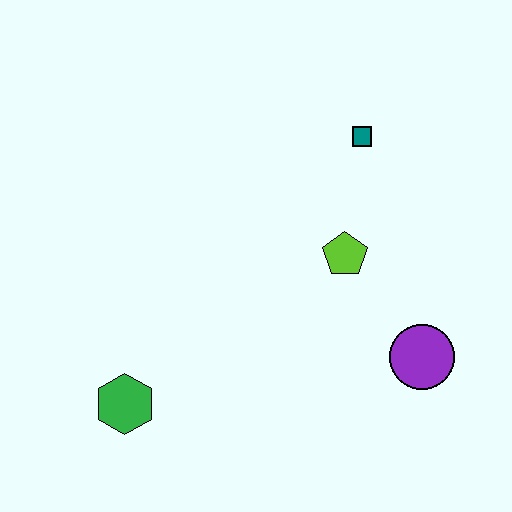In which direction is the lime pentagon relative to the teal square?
The lime pentagon is below the teal square.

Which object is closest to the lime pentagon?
The teal square is closest to the lime pentagon.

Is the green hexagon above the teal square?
No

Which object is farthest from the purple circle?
The green hexagon is farthest from the purple circle.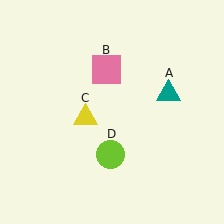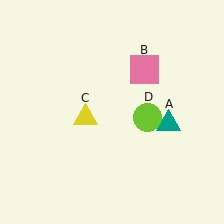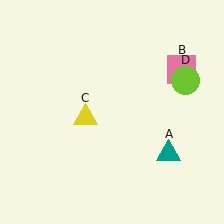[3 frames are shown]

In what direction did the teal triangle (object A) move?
The teal triangle (object A) moved down.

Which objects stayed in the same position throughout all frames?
Yellow triangle (object C) remained stationary.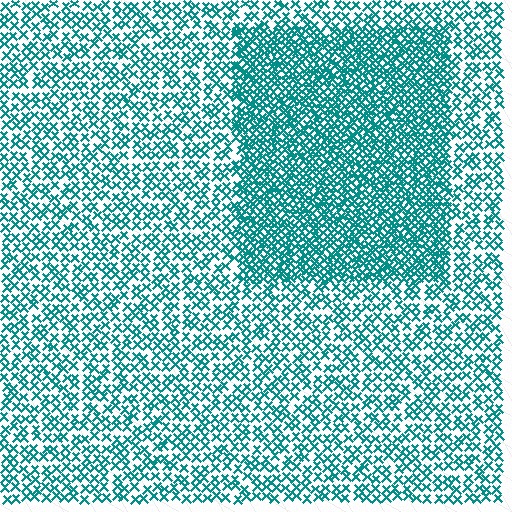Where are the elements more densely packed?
The elements are more densely packed inside the rectangle boundary.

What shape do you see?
I see a rectangle.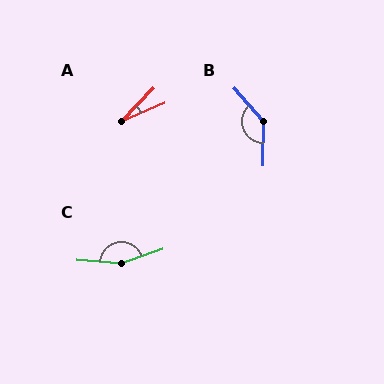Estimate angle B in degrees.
Approximately 138 degrees.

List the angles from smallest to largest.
A (23°), B (138°), C (156°).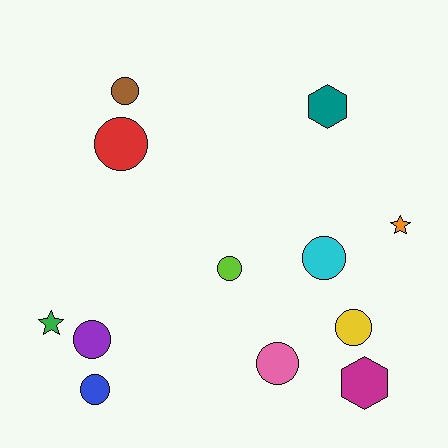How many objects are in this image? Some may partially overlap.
There are 12 objects.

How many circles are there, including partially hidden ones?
There are 8 circles.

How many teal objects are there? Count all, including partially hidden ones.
There is 1 teal object.